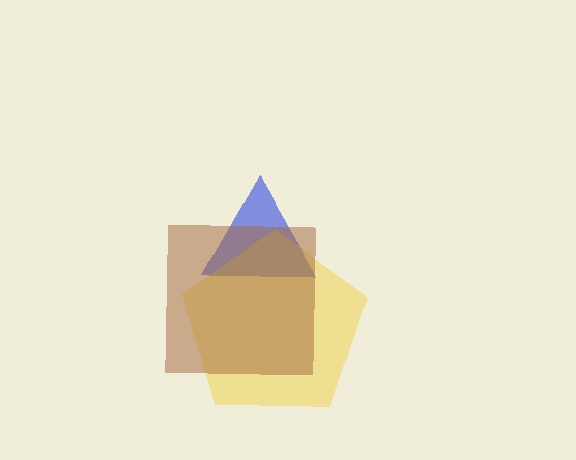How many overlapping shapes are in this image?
There are 3 overlapping shapes in the image.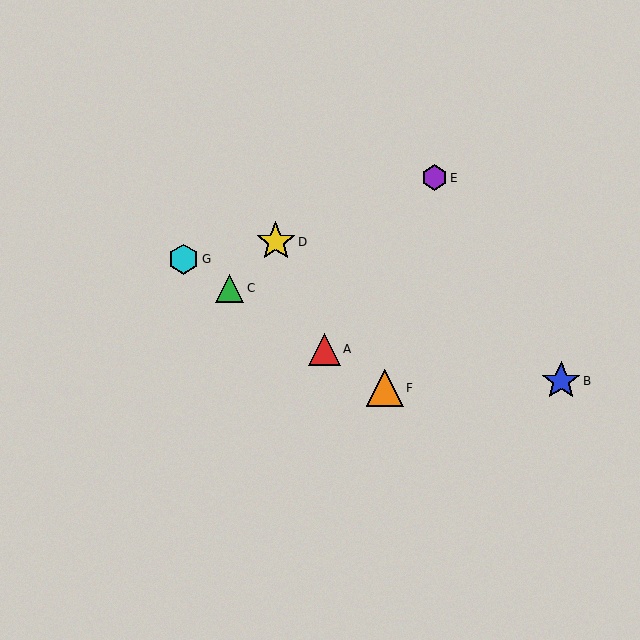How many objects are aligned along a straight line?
4 objects (A, C, F, G) are aligned along a straight line.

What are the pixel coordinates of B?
Object B is at (561, 381).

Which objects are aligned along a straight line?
Objects A, C, F, G are aligned along a straight line.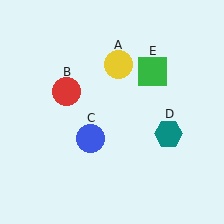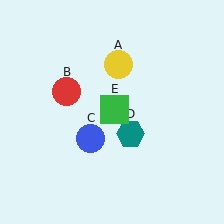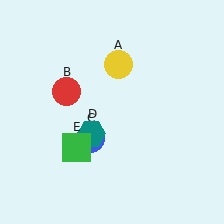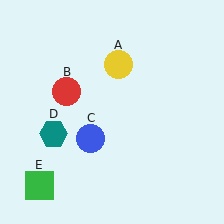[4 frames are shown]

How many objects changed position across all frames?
2 objects changed position: teal hexagon (object D), green square (object E).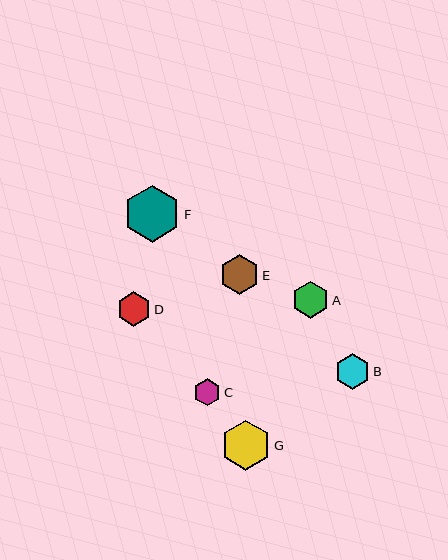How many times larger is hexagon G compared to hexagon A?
Hexagon G is approximately 1.4 times the size of hexagon A.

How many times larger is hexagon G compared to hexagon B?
Hexagon G is approximately 1.4 times the size of hexagon B.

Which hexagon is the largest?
Hexagon F is the largest with a size of approximately 57 pixels.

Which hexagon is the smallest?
Hexagon C is the smallest with a size of approximately 27 pixels.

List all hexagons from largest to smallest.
From largest to smallest: F, G, E, A, B, D, C.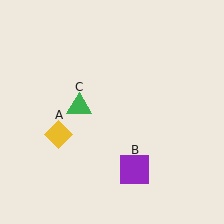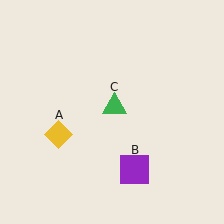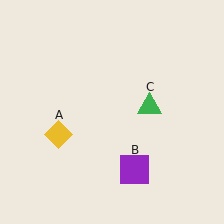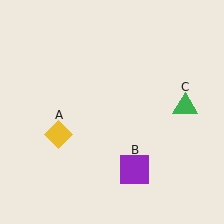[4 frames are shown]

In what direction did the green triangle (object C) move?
The green triangle (object C) moved right.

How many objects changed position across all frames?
1 object changed position: green triangle (object C).